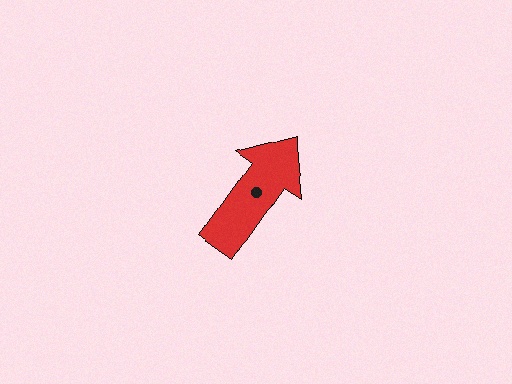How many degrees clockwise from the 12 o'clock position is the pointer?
Approximately 35 degrees.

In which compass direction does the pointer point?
Northeast.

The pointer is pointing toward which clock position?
Roughly 1 o'clock.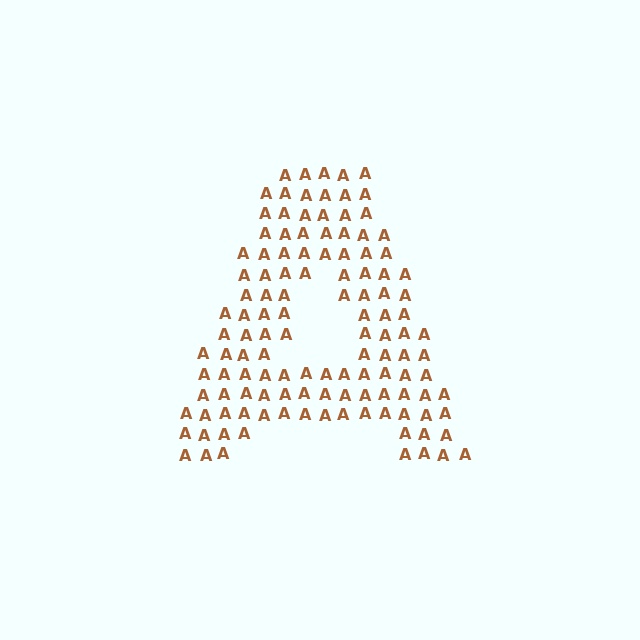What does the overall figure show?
The overall figure shows the letter A.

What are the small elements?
The small elements are letter A's.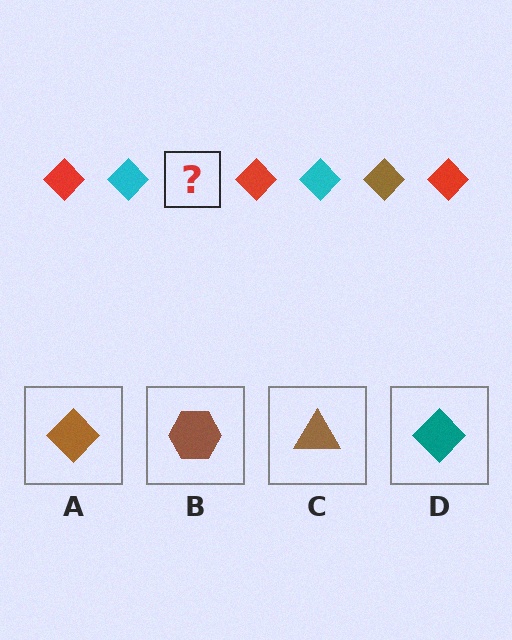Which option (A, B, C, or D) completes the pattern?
A.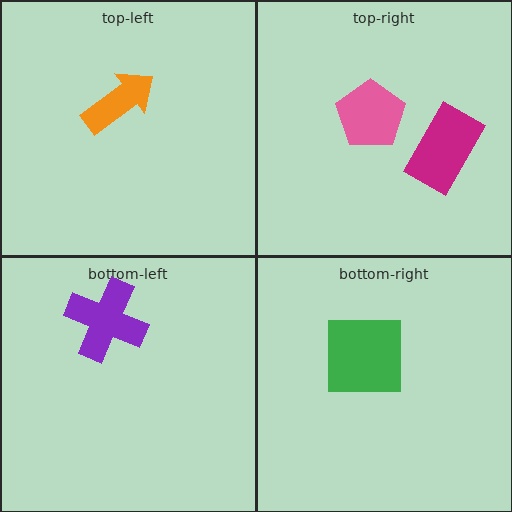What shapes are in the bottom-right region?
The green square.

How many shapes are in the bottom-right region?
1.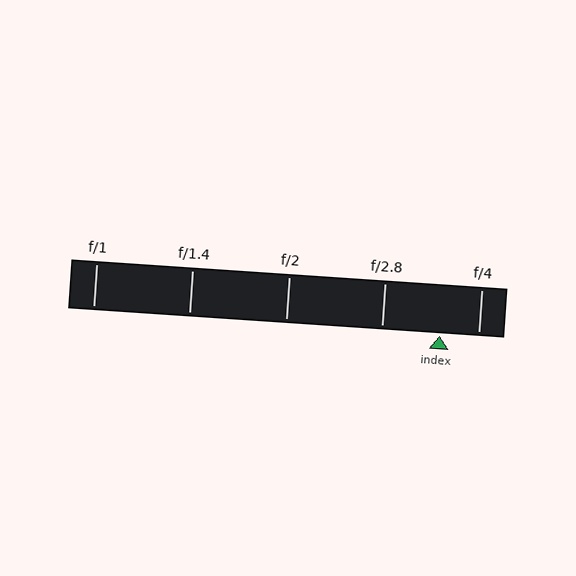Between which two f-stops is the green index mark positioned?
The index mark is between f/2.8 and f/4.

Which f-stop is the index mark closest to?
The index mark is closest to f/4.